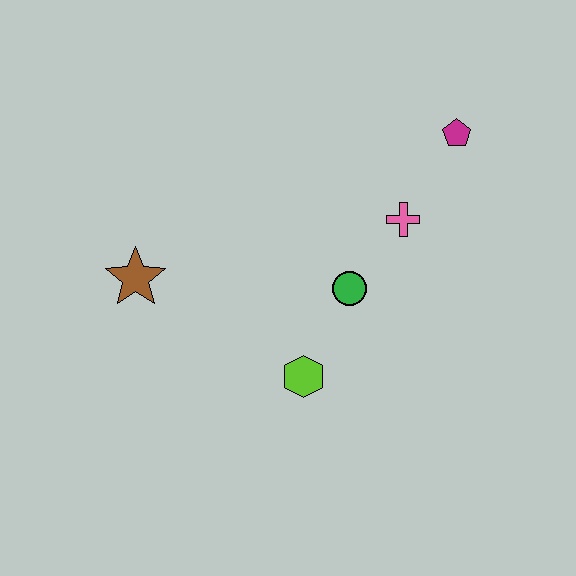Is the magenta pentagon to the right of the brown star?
Yes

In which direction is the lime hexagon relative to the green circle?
The lime hexagon is below the green circle.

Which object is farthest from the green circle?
The brown star is farthest from the green circle.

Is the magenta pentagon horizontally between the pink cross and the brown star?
No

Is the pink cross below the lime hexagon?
No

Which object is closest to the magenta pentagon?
The pink cross is closest to the magenta pentagon.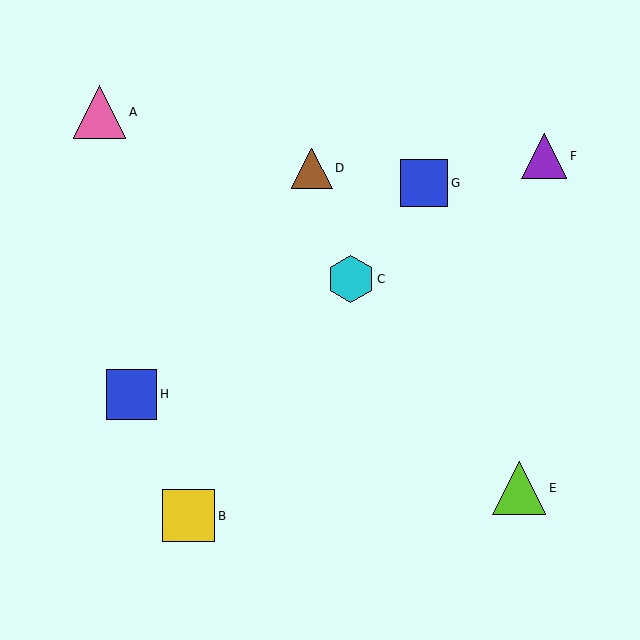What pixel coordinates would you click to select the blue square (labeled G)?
Click at (424, 183) to select the blue square G.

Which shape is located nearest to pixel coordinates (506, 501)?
The lime triangle (labeled E) at (519, 488) is nearest to that location.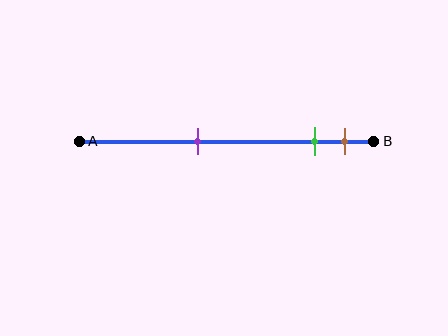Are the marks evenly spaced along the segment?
No, the marks are not evenly spaced.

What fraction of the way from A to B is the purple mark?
The purple mark is approximately 40% (0.4) of the way from A to B.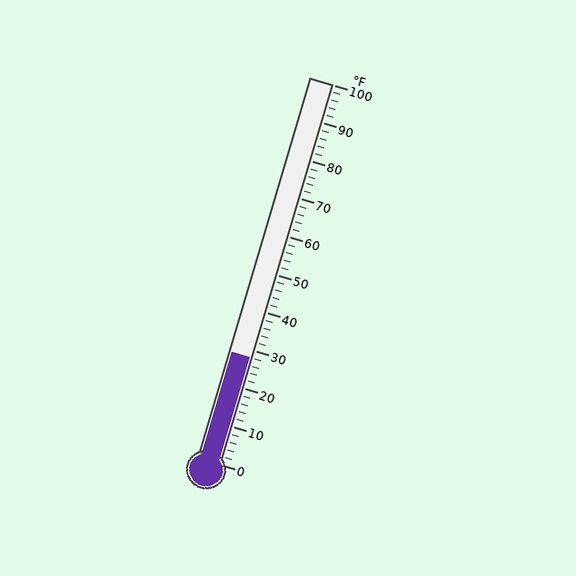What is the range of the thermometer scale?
The thermometer scale ranges from 0°F to 100°F.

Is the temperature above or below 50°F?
The temperature is below 50°F.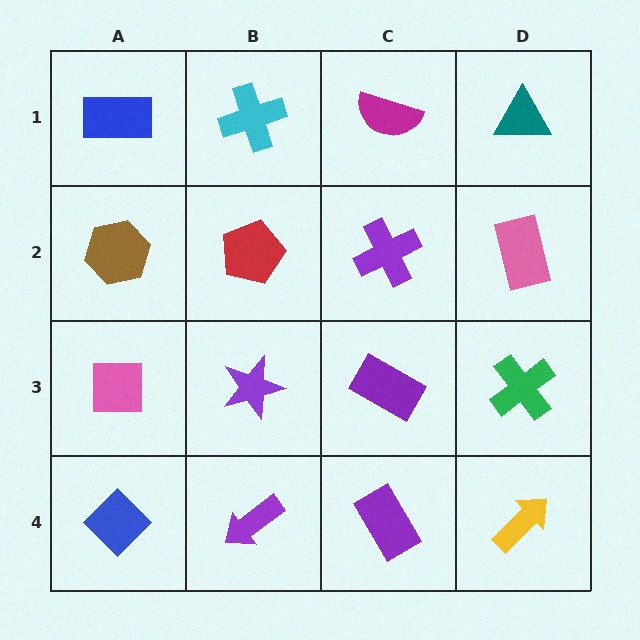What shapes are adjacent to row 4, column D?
A green cross (row 3, column D), a purple rectangle (row 4, column C).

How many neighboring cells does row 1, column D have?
2.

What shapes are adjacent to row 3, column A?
A brown hexagon (row 2, column A), a blue diamond (row 4, column A), a purple star (row 3, column B).